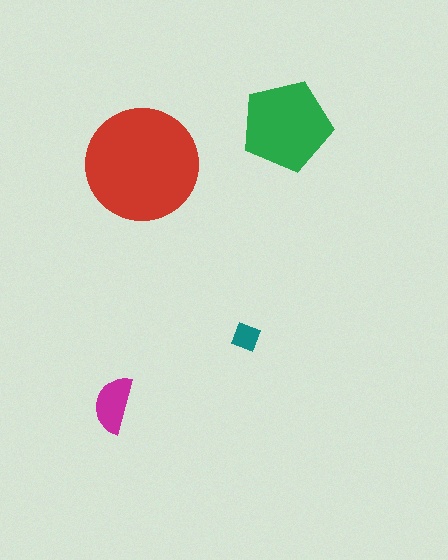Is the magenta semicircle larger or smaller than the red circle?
Smaller.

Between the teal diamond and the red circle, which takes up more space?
The red circle.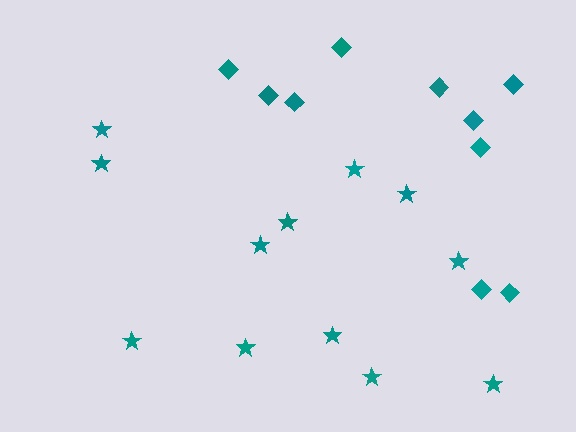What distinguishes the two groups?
There are 2 groups: one group of diamonds (10) and one group of stars (12).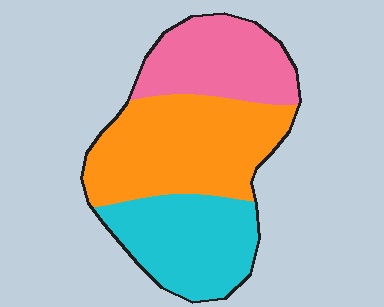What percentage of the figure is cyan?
Cyan covers 30% of the figure.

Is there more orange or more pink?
Orange.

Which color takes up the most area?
Orange, at roughly 45%.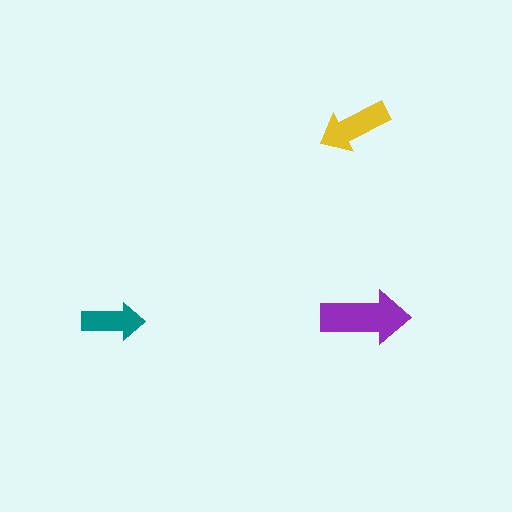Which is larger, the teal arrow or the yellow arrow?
The yellow one.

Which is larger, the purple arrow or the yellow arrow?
The purple one.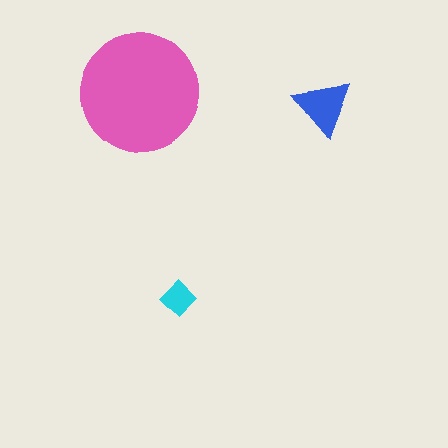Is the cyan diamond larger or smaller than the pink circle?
Smaller.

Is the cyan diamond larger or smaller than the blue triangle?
Smaller.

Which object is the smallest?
The cyan diamond.